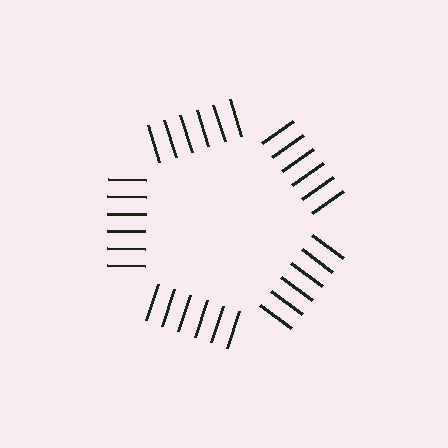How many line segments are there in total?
30 — 6 along each of the 5 edges.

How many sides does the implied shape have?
5 sides — the line-ends trace a pentagon.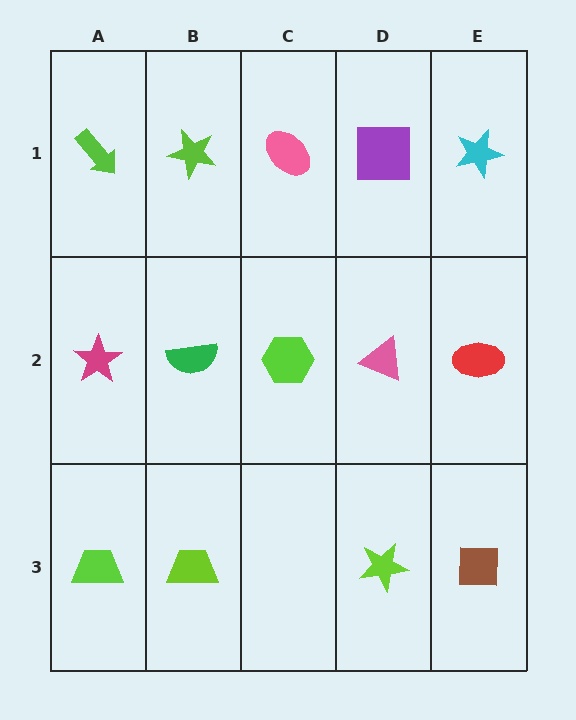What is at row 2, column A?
A magenta star.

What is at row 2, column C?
A lime hexagon.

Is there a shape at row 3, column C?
No, that cell is empty.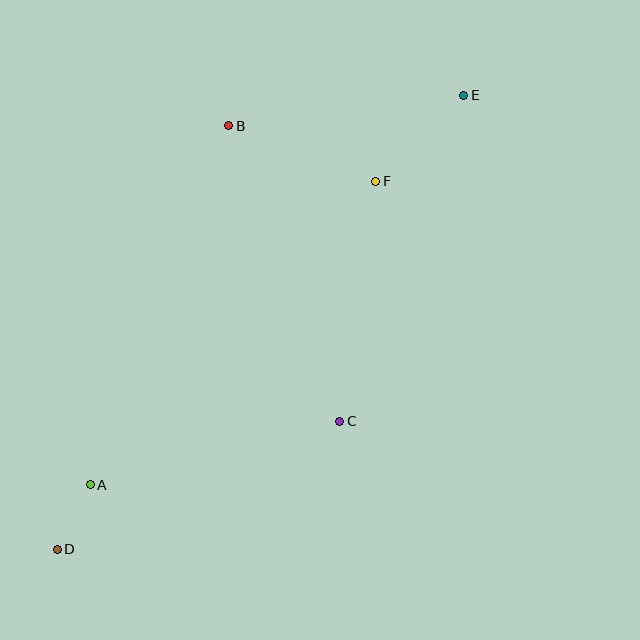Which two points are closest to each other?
Points A and D are closest to each other.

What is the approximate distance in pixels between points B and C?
The distance between B and C is approximately 316 pixels.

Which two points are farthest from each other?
Points D and E are farthest from each other.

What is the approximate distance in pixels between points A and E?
The distance between A and E is approximately 540 pixels.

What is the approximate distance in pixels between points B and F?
The distance between B and F is approximately 157 pixels.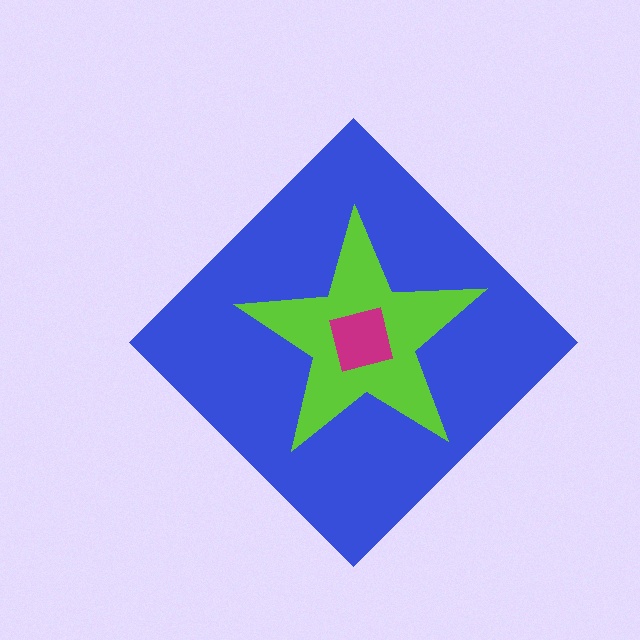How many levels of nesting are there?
3.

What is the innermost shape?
The magenta square.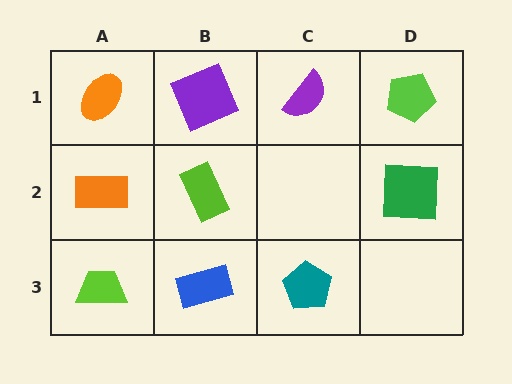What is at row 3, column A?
A lime trapezoid.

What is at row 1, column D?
A lime pentagon.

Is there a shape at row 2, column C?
No, that cell is empty.